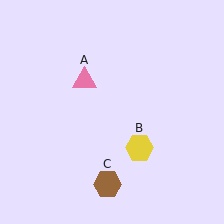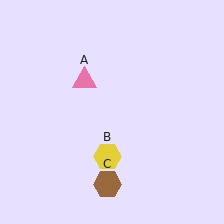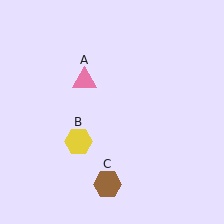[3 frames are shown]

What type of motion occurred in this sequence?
The yellow hexagon (object B) rotated clockwise around the center of the scene.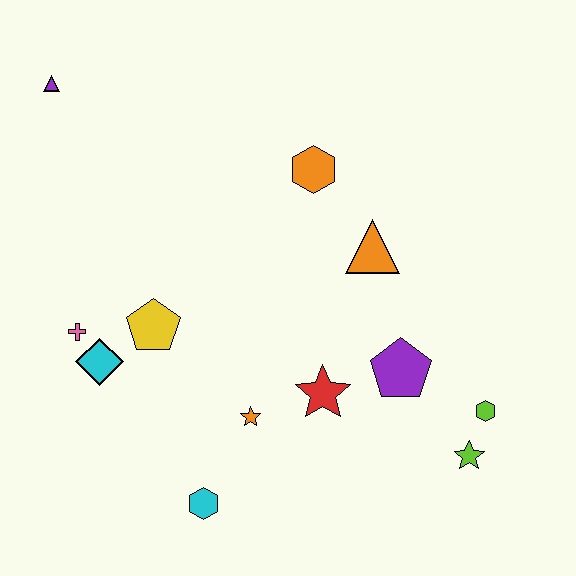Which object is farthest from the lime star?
The purple triangle is farthest from the lime star.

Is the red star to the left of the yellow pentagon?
No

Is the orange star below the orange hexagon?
Yes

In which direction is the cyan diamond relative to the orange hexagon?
The cyan diamond is to the left of the orange hexagon.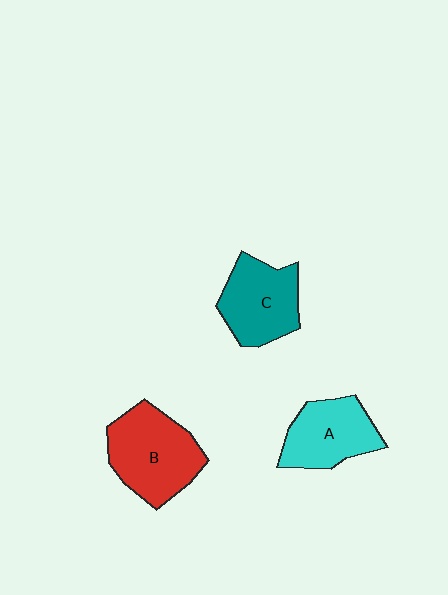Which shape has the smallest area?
Shape A (cyan).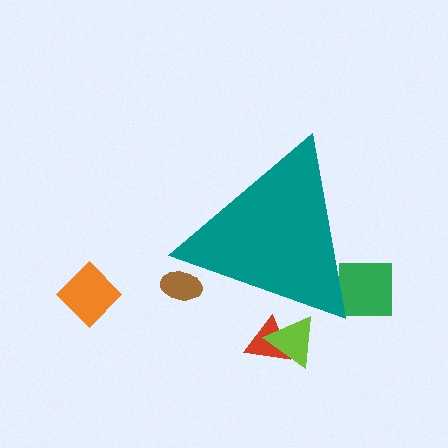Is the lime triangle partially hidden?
Yes, the lime triangle is partially hidden behind the teal triangle.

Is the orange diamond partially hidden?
No, the orange diamond is fully visible.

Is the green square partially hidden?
Yes, the green square is partially hidden behind the teal triangle.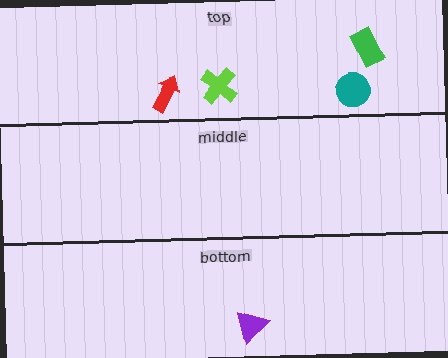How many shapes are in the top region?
4.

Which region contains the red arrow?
The top region.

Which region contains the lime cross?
The top region.